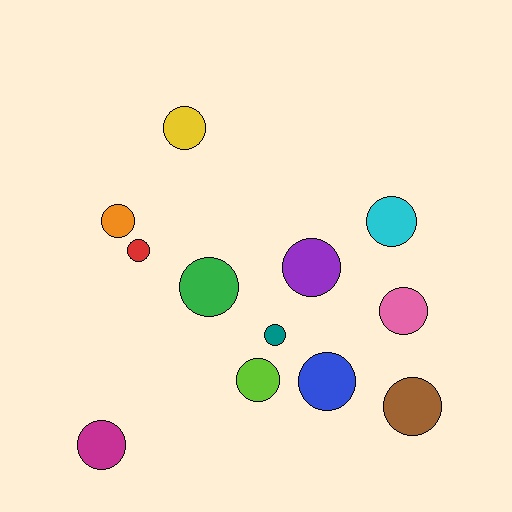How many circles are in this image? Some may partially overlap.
There are 12 circles.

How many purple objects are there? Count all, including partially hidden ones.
There is 1 purple object.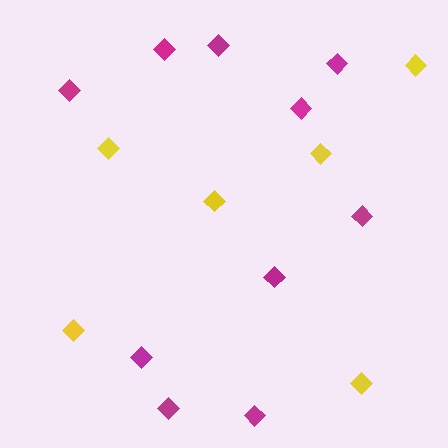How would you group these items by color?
There are 2 groups: one group of yellow diamonds (6) and one group of magenta diamonds (10).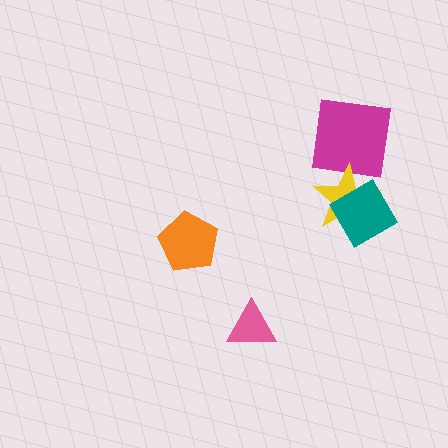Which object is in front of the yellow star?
The teal diamond is in front of the yellow star.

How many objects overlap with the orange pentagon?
0 objects overlap with the orange pentagon.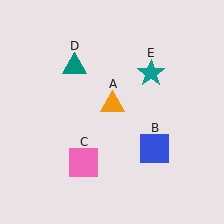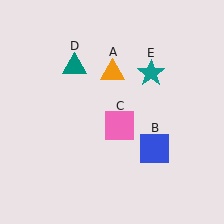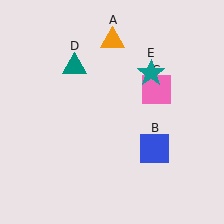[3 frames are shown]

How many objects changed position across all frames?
2 objects changed position: orange triangle (object A), pink square (object C).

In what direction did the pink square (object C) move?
The pink square (object C) moved up and to the right.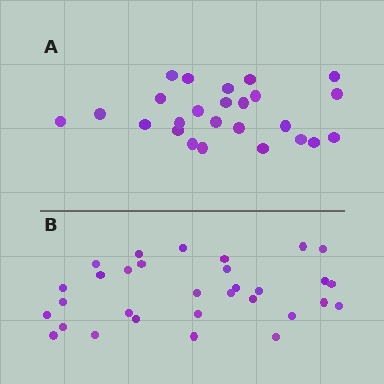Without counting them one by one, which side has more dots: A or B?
Region B (the bottom region) has more dots.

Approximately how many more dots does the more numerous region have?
Region B has about 6 more dots than region A.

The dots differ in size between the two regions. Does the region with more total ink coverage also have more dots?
No. Region A has more total ink coverage because its dots are larger, but region B actually contains more individual dots. Total area can be misleading — the number of items is what matters here.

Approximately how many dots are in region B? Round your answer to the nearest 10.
About 30 dots. (The exact count is 31, which rounds to 30.)